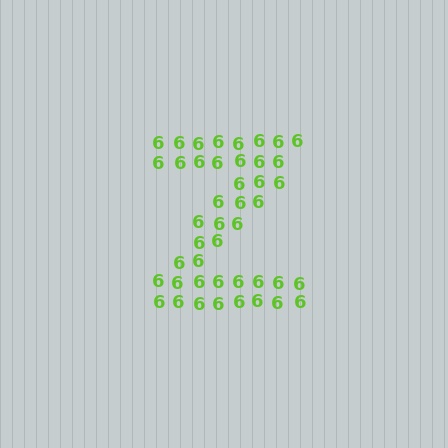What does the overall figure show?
The overall figure shows the letter Z.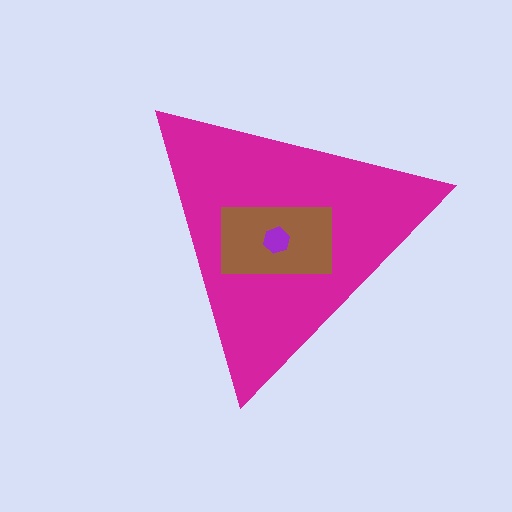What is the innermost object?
The purple hexagon.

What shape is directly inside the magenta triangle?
The brown rectangle.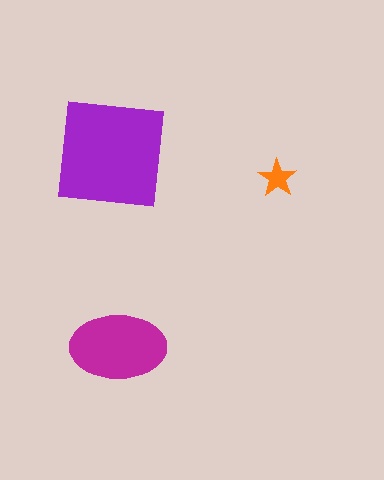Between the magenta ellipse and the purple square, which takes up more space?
The purple square.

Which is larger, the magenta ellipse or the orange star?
The magenta ellipse.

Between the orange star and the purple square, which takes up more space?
The purple square.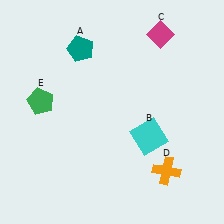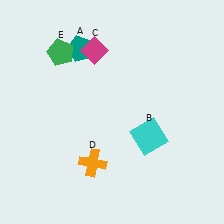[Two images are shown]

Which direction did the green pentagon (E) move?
The green pentagon (E) moved up.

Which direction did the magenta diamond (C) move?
The magenta diamond (C) moved left.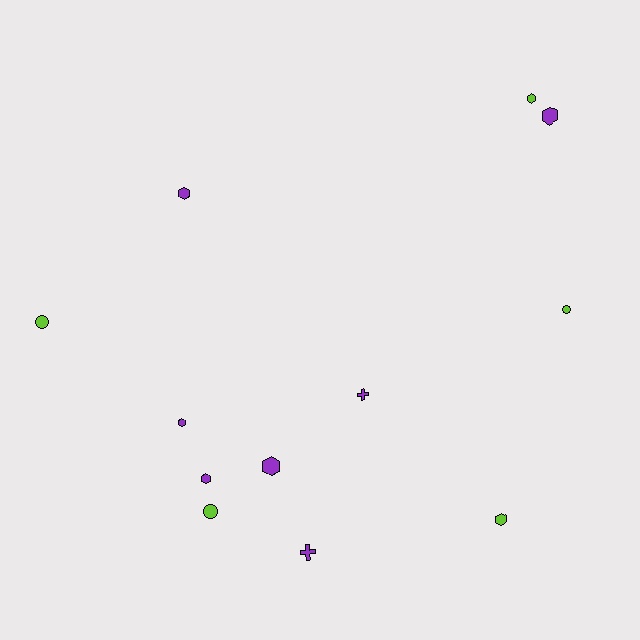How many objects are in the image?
There are 12 objects.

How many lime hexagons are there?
There are 2 lime hexagons.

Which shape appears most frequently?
Hexagon, with 7 objects.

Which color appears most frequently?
Purple, with 7 objects.